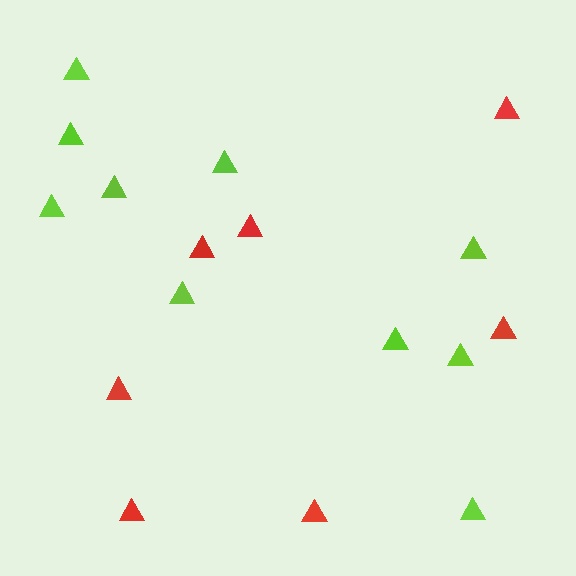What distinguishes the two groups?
There are 2 groups: one group of red triangles (7) and one group of lime triangles (10).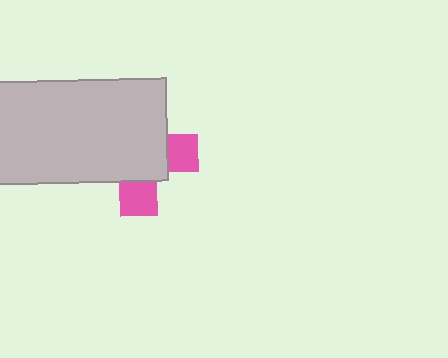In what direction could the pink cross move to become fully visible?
The pink cross could move toward the lower-right. That would shift it out from behind the light gray rectangle entirely.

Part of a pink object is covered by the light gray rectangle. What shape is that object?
It is a cross.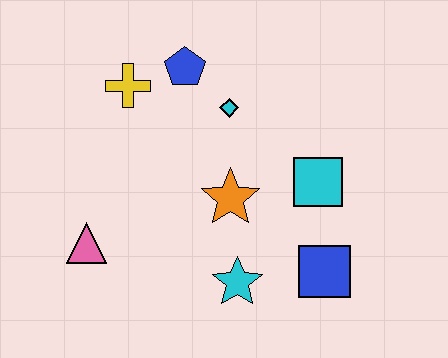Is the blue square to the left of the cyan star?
No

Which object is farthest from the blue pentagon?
The blue square is farthest from the blue pentagon.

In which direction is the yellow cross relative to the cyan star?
The yellow cross is above the cyan star.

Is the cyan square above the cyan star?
Yes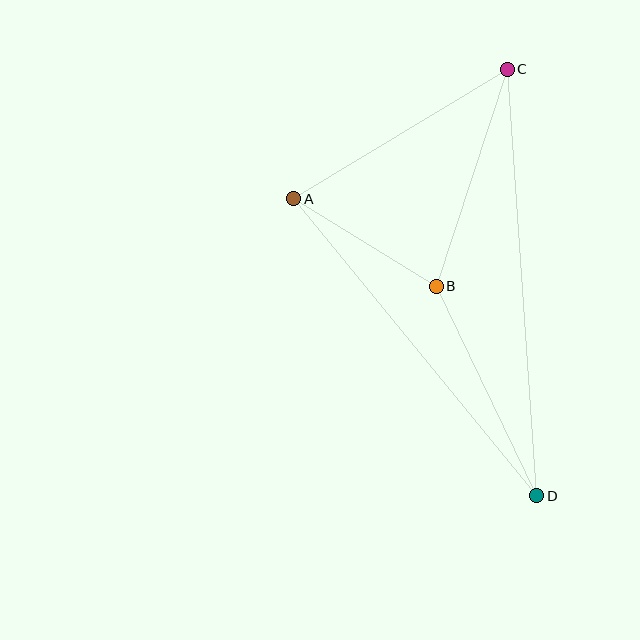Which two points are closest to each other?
Points A and B are closest to each other.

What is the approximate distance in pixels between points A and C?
The distance between A and C is approximately 250 pixels.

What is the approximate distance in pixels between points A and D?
The distance between A and D is approximately 384 pixels.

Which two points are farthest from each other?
Points C and D are farthest from each other.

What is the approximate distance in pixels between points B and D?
The distance between B and D is approximately 233 pixels.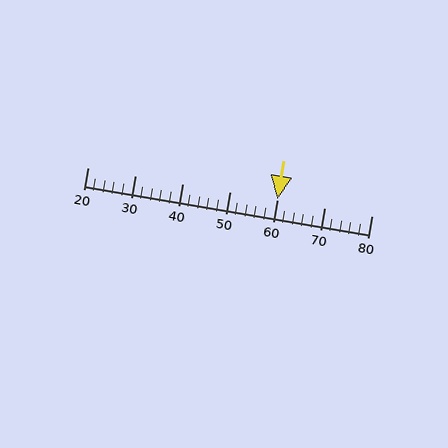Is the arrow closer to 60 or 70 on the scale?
The arrow is closer to 60.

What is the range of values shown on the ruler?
The ruler shows values from 20 to 80.